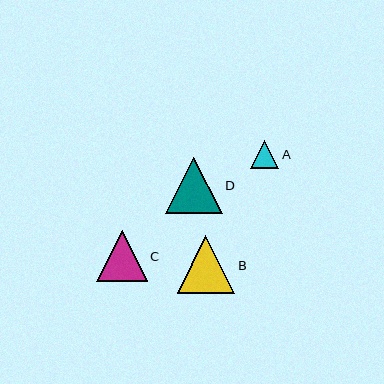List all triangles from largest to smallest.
From largest to smallest: B, D, C, A.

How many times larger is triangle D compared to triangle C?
Triangle D is approximately 1.1 times the size of triangle C.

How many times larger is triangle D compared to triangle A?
Triangle D is approximately 2.0 times the size of triangle A.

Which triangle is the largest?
Triangle B is the largest with a size of approximately 58 pixels.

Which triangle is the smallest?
Triangle A is the smallest with a size of approximately 29 pixels.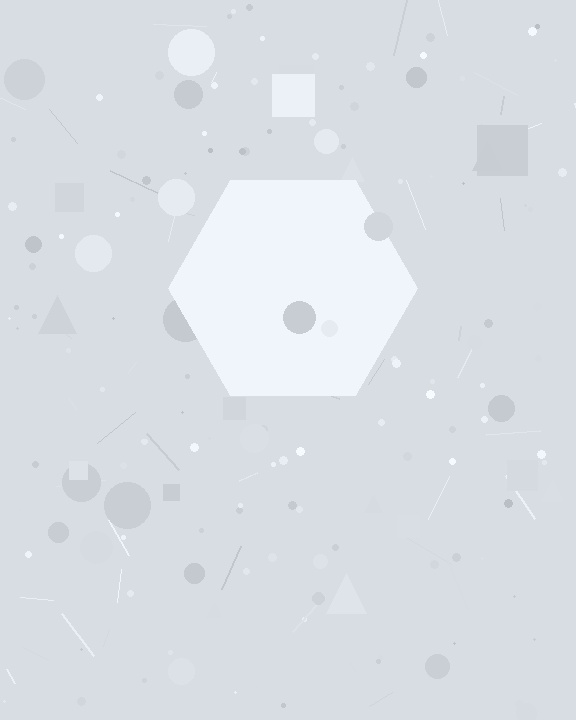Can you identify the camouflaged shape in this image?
The camouflaged shape is a hexagon.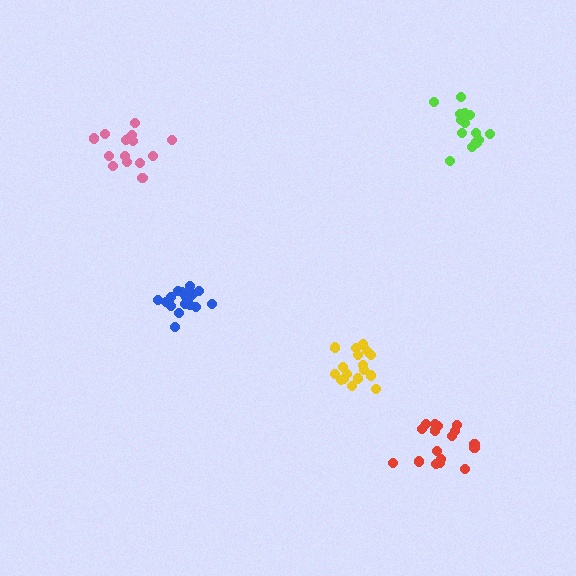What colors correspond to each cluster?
The clusters are colored: yellow, pink, blue, lime, red.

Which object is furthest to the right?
The lime cluster is rightmost.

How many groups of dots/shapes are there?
There are 5 groups.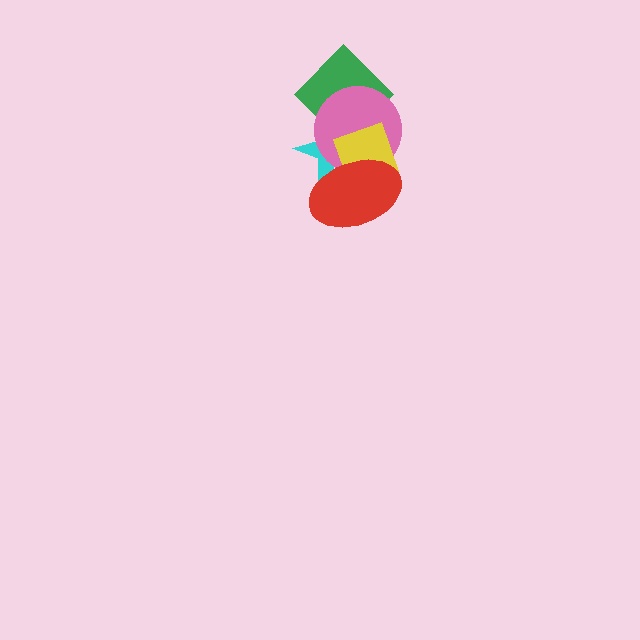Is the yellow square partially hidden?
Yes, it is partially covered by another shape.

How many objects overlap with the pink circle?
4 objects overlap with the pink circle.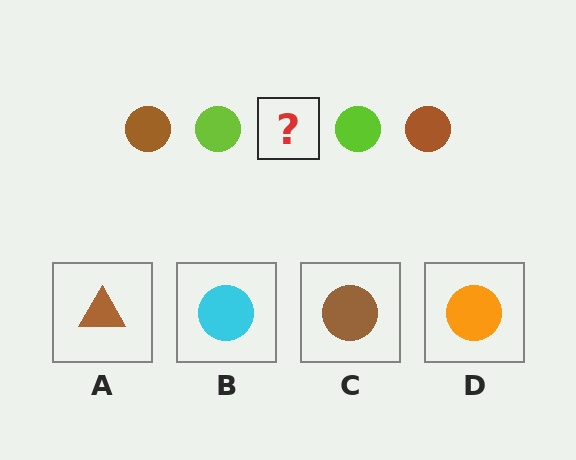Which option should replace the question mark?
Option C.